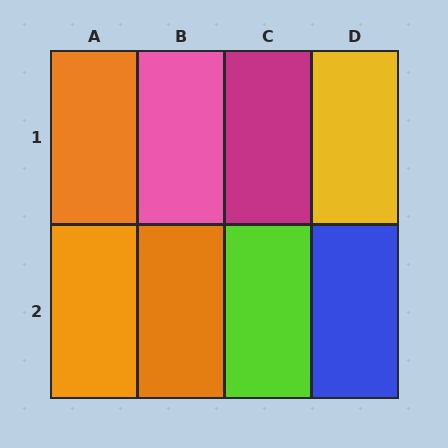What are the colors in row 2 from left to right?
Orange, orange, lime, blue.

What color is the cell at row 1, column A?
Orange.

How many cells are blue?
1 cell is blue.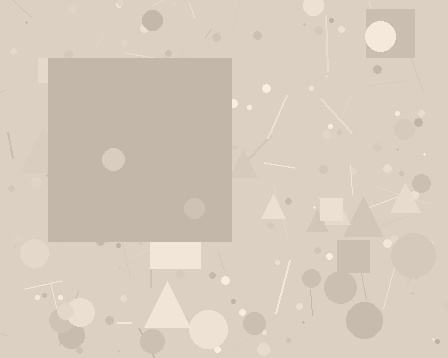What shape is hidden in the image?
A square is hidden in the image.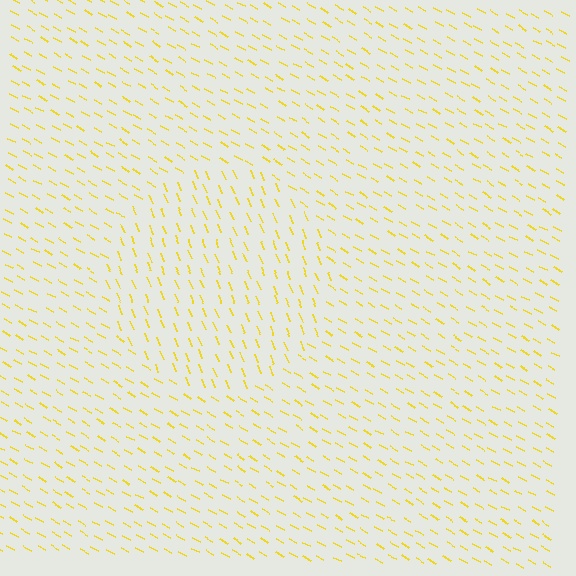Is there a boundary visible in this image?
Yes, there is a texture boundary formed by a change in line orientation.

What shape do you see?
I see a circle.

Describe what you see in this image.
The image is filled with small yellow line segments. A circle region in the image has lines oriented differently from the surrounding lines, creating a visible texture boundary.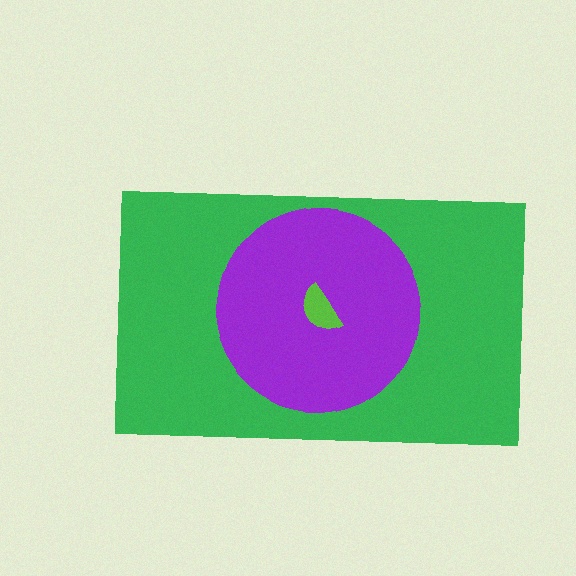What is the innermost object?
The lime semicircle.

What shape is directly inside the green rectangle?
The purple circle.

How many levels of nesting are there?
3.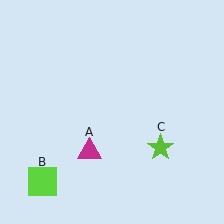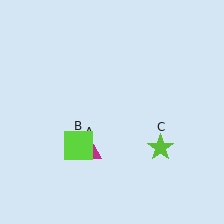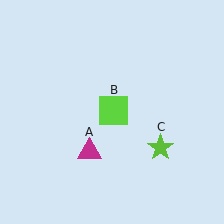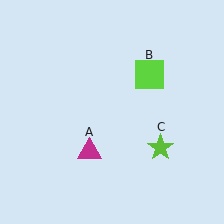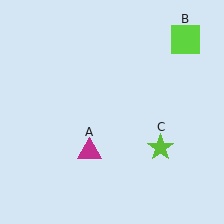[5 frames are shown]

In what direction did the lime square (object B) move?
The lime square (object B) moved up and to the right.